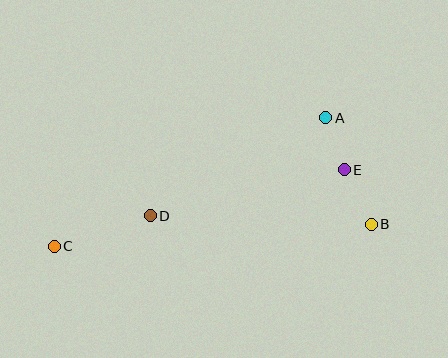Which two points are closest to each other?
Points A and E are closest to each other.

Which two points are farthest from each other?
Points B and C are farthest from each other.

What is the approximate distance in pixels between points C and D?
The distance between C and D is approximately 101 pixels.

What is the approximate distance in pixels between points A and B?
The distance between A and B is approximately 116 pixels.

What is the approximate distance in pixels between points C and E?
The distance between C and E is approximately 300 pixels.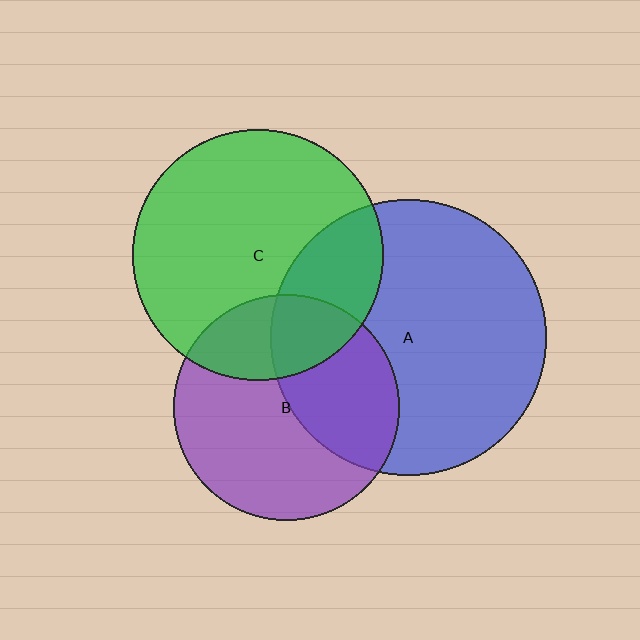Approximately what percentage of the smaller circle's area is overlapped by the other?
Approximately 40%.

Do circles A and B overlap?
Yes.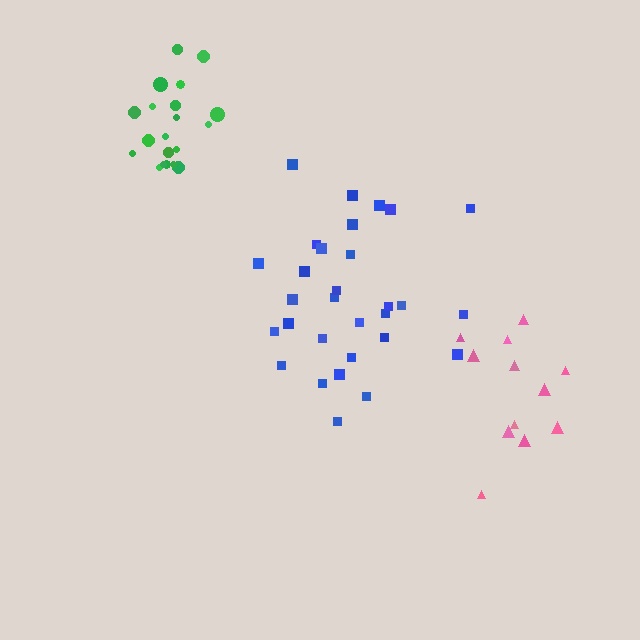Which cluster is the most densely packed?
Green.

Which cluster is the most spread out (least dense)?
Pink.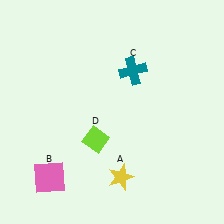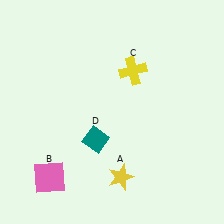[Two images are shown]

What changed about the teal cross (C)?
In Image 1, C is teal. In Image 2, it changed to yellow.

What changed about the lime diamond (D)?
In Image 1, D is lime. In Image 2, it changed to teal.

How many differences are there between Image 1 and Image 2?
There are 2 differences between the two images.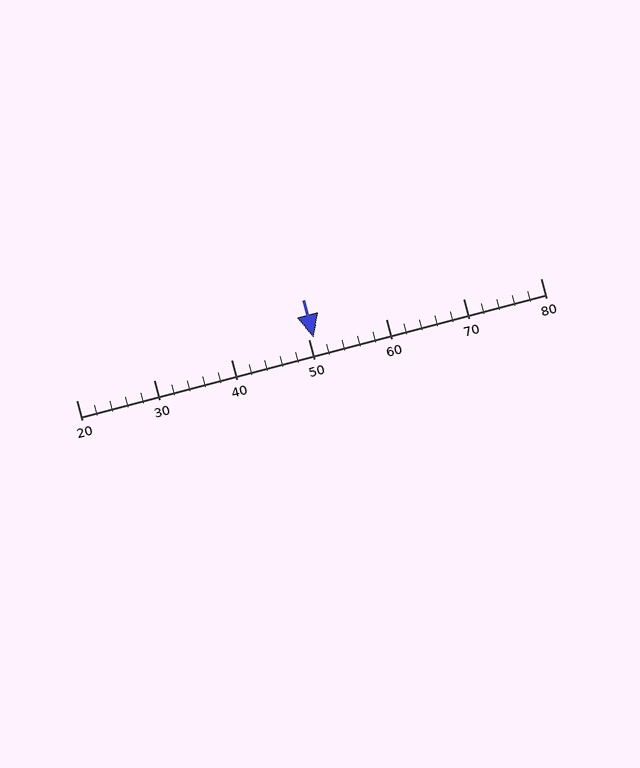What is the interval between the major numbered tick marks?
The major tick marks are spaced 10 units apart.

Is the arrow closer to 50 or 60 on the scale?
The arrow is closer to 50.